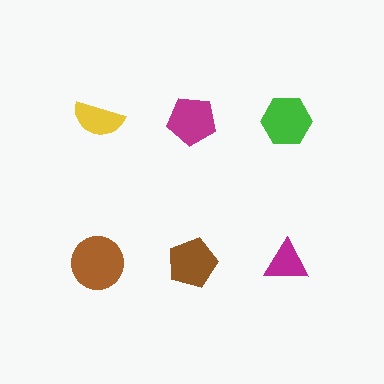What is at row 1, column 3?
A green hexagon.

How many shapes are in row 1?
3 shapes.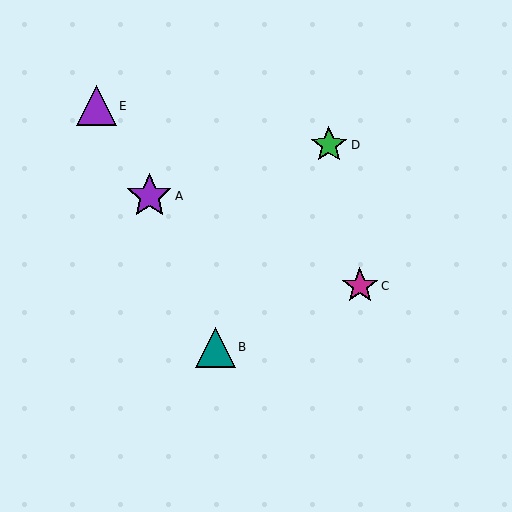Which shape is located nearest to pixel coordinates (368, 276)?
The magenta star (labeled C) at (360, 286) is nearest to that location.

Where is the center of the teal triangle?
The center of the teal triangle is at (215, 347).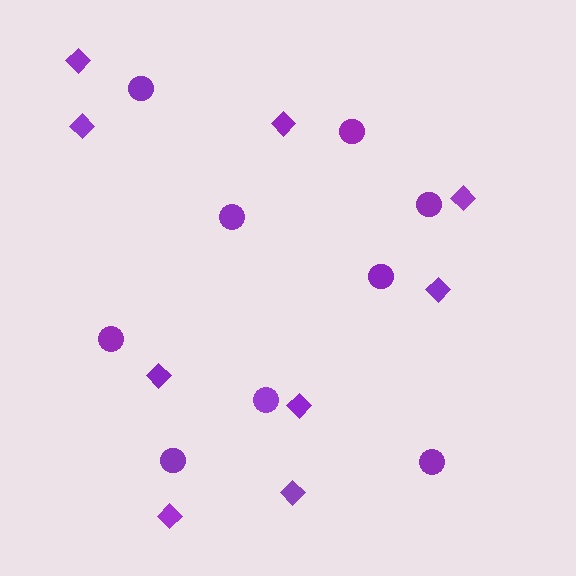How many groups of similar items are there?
There are 2 groups: one group of diamonds (9) and one group of circles (9).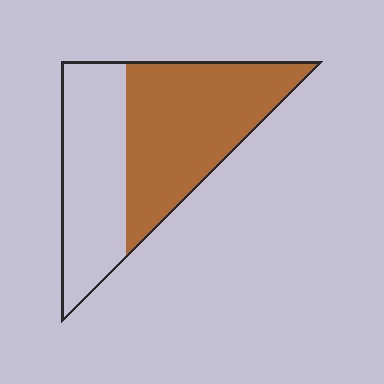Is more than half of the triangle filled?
Yes.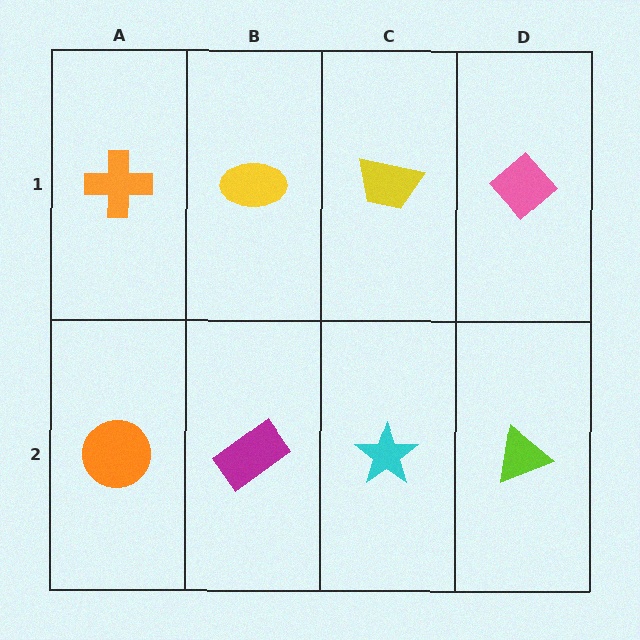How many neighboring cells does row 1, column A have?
2.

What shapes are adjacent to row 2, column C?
A yellow trapezoid (row 1, column C), a magenta rectangle (row 2, column B), a lime triangle (row 2, column D).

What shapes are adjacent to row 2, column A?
An orange cross (row 1, column A), a magenta rectangle (row 2, column B).